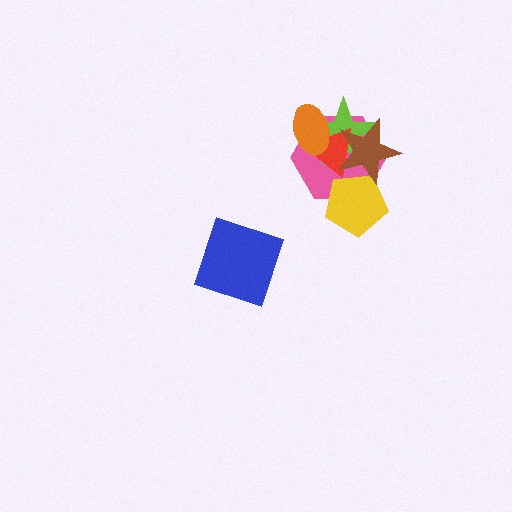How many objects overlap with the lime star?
4 objects overlap with the lime star.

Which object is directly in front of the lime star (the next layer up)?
The red triangle is directly in front of the lime star.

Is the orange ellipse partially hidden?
No, no other shape covers it.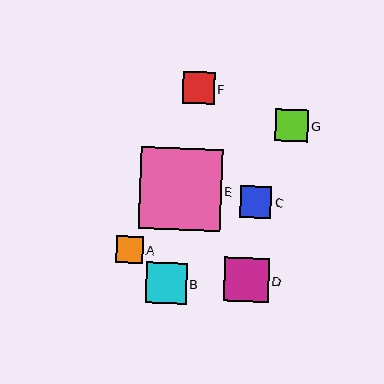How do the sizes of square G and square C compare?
Square G and square C are approximately the same size.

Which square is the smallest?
Square A is the smallest with a size of approximately 27 pixels.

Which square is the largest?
Square E is the largest with a size of approximately 81 pixels.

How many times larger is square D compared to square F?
Square D is approximately 1.4 times the size of square F.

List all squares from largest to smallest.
From largest to smallest: E, D, B, G, F, C, A.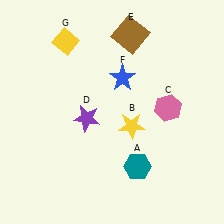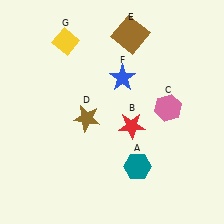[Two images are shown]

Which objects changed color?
B changed from yellow to red. D changed from purple to brown.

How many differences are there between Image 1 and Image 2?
There are 2 differences between the two images.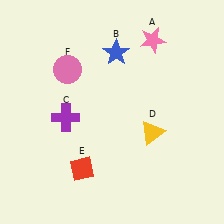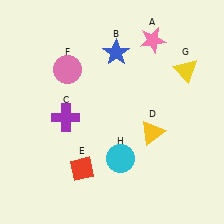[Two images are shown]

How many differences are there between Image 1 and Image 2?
There are 2 differences between the two images.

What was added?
A yellow triangle (G), a cyan circle (H) were added in Image 2.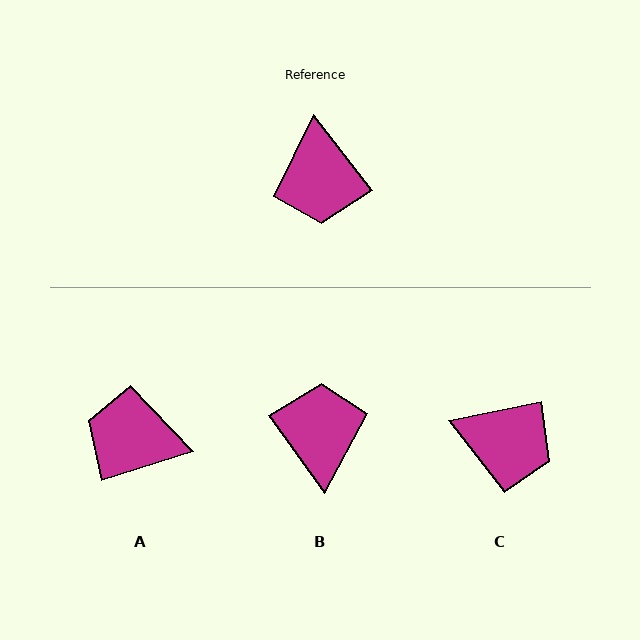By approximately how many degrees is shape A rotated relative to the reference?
Approximately 111 degrees clockwise.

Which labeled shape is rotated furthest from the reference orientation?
B, about 178 degrees away.